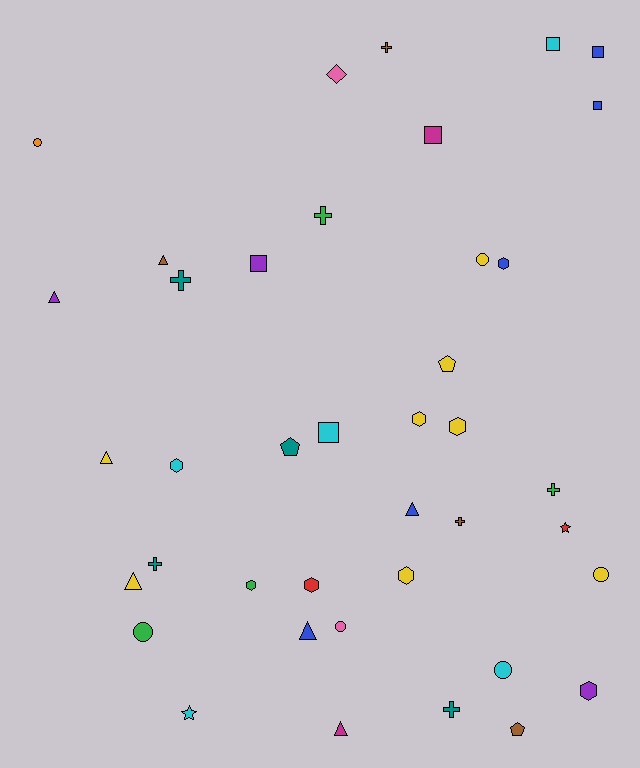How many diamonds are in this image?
There is 1 diamond.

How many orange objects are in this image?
There is 1 orange object.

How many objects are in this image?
There are 40 objects.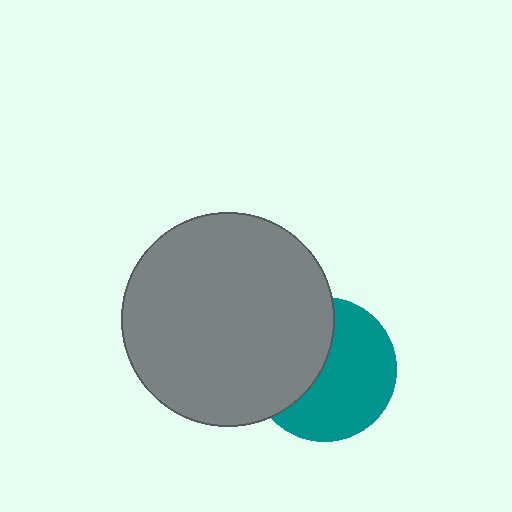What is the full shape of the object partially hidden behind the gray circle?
The partially hidden object is a teal circle.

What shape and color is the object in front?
The object in front is a gray circle.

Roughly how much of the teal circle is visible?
About half of it is visible (roughly 59%).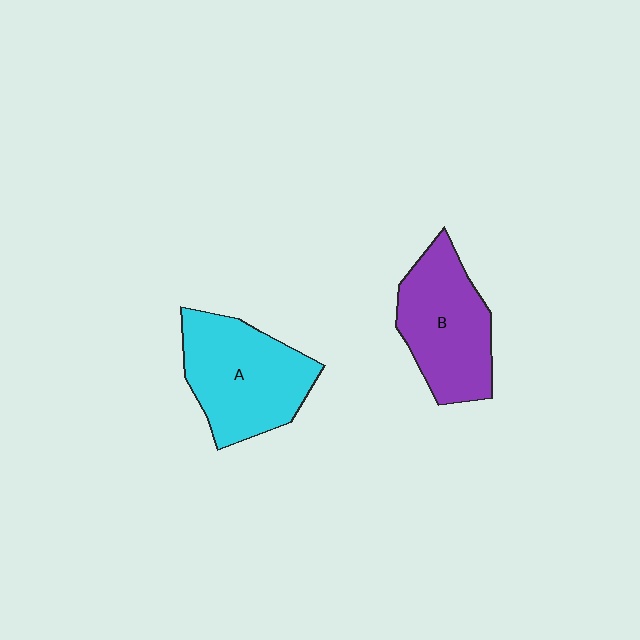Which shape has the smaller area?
Shape B (purple).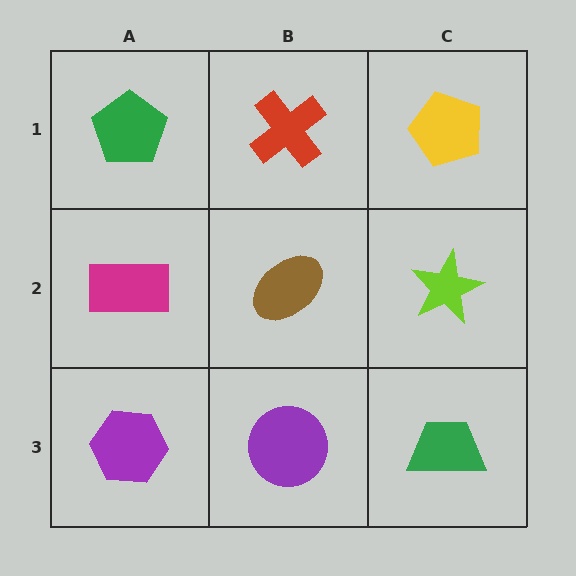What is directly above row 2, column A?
A green pentagon.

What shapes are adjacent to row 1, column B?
A brown ellipse (row 2, column B), a green pentagon (row 1, column A), a yellow pentagon (row 1, column C).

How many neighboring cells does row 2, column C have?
3.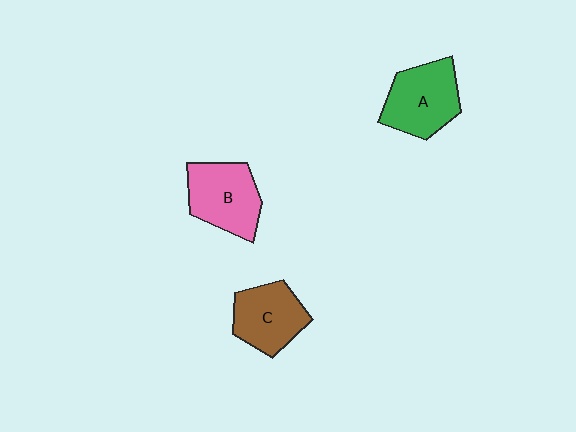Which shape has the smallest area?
Shape C (brown).